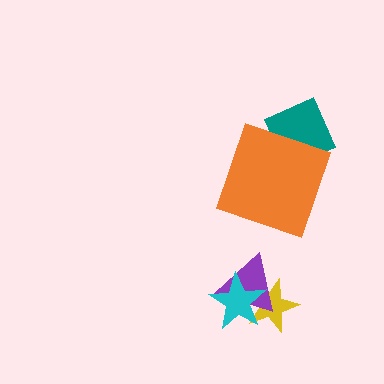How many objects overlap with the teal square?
1 object overlaps with the teal square.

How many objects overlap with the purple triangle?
2 objects overlap with the purple triangle.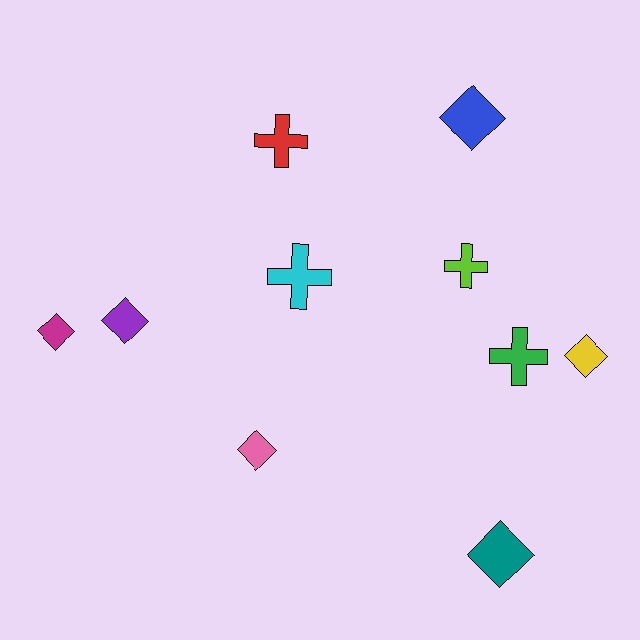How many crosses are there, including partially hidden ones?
There are 4 crosses.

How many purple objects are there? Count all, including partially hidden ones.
There is 1 purple object.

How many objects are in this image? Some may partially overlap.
There are 10 objects.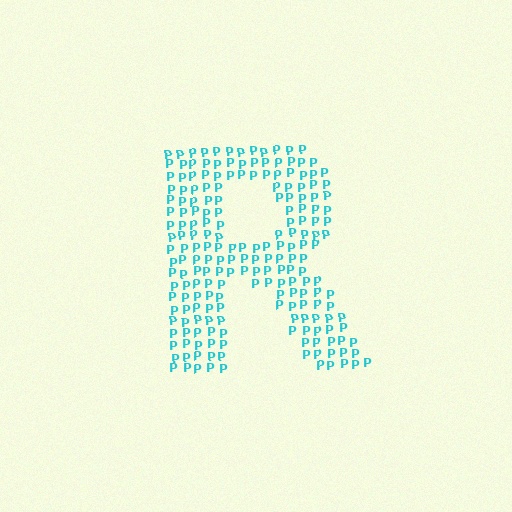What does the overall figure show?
The overall figure shows the letter R.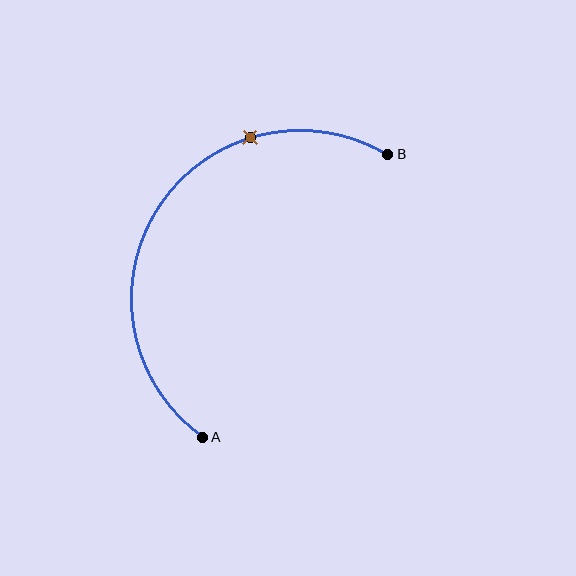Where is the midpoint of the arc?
The arc midpoint is the point on the curve farthest from the straight line joining A and B. It sits to the left of that line.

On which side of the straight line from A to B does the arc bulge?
The arc bulges to the left of the straight line connecting A and B.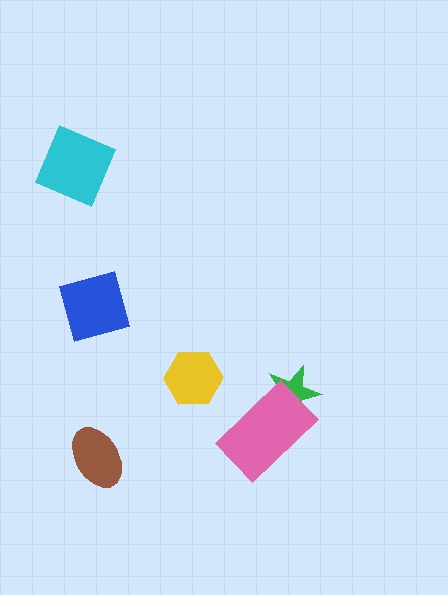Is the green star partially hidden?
Yes, it is partially covered by another shape.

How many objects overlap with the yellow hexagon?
0 objects overlap with the yellow hexagon.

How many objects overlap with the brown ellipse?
0 objects overlap with the brown ellipse.